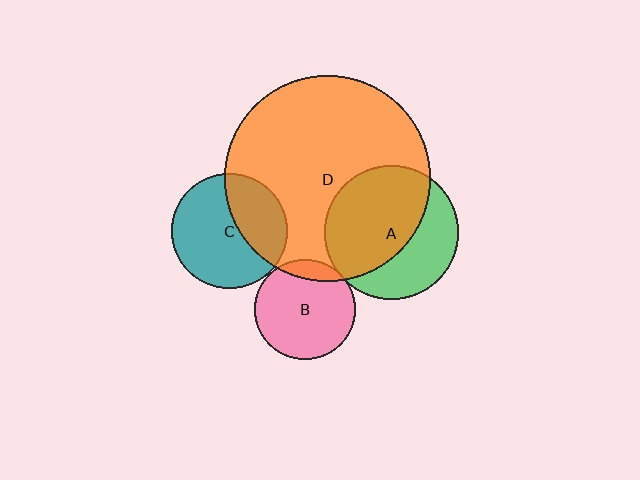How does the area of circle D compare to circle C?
Approximately 3.2 times.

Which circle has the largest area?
Circle D (orange).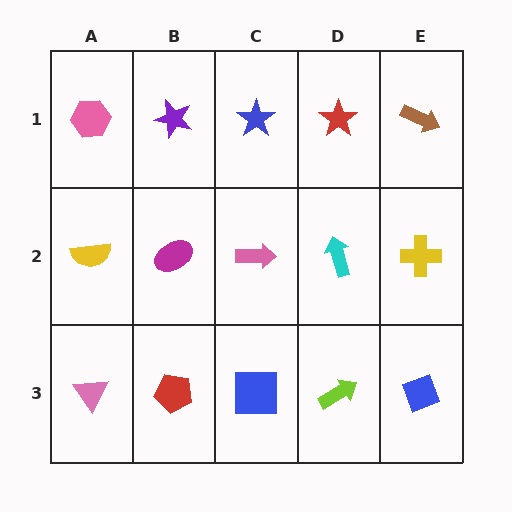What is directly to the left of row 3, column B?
A pink triangle.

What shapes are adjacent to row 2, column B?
A purple star (row 1, column B), a red pentagon (row 3, column B), a yellow semicircle (row 2, column A), a pink arrow (row 2, column C).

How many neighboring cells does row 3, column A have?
2.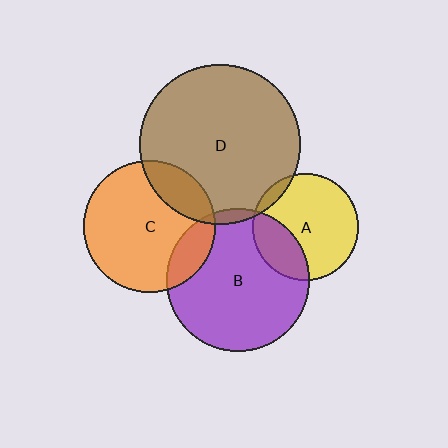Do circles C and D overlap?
Yes.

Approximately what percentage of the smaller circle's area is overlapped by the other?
Approximately 20%.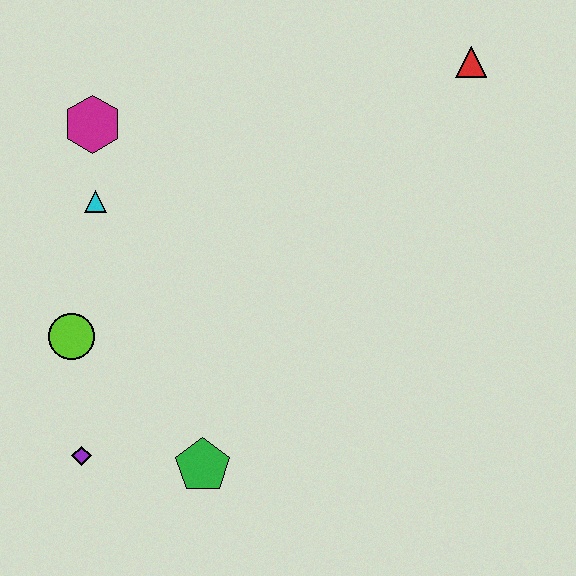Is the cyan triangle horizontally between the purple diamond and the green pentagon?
Yes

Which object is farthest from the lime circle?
The red triangle is farthest from the lime circle.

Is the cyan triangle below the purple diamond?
No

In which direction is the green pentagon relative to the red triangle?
The green pentagon is below the red triangle.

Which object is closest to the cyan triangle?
The magenta hexagon is closest to the cyan triangle.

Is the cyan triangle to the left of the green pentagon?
Yes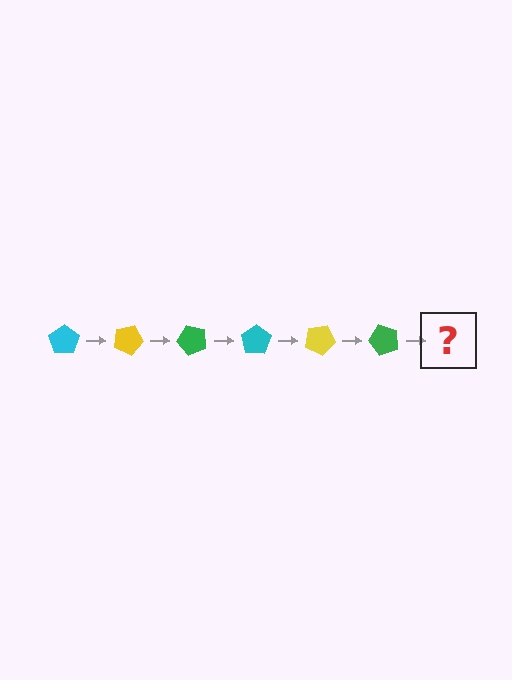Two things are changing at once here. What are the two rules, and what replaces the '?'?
The two rules are that it rotates 25 degrees each step and the color cycles through cyan, yellow, and green. The '?' should be a cyan pentagon, rotated 150 degrees from the start.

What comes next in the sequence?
The next element should be a cyan pentagon, rotated 150 degrees from the start.